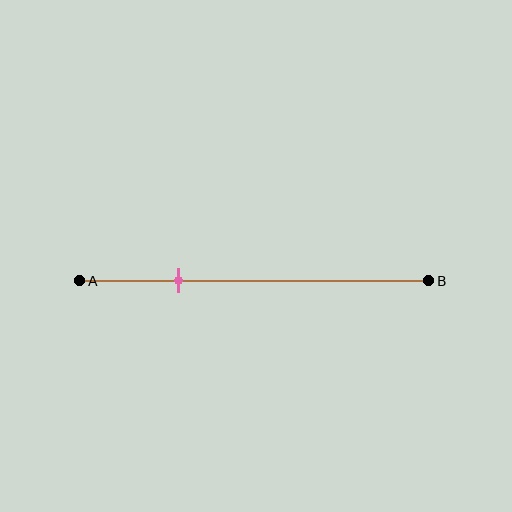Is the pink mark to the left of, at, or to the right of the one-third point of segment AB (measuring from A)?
The pink mark is to the left of the one-third point of segment AB.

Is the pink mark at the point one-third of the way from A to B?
No, the mark is at about 30% from A, not at the 33% one-third point.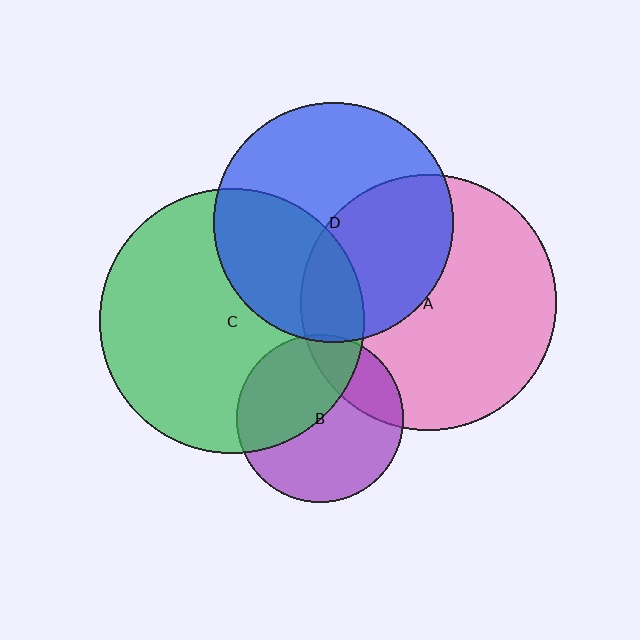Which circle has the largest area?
Circle C (green).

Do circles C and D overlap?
Yes.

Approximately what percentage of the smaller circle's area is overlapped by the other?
Approximately 35%.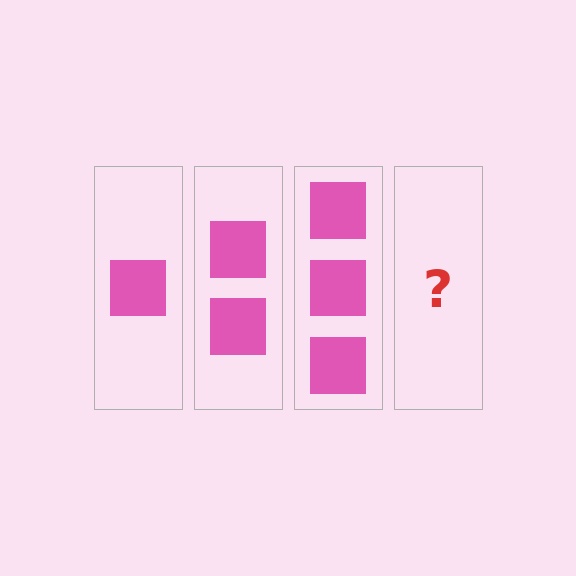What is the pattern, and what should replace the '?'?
The pattern is that each step adds one more square. The '?' should be 4 squares.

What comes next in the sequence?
The next element should be 4 squares.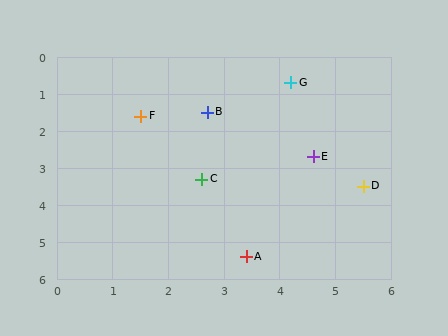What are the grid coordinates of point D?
Point D is at approximately (5.5, 3.5).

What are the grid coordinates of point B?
Point B is at approximately (2.7, 1.5).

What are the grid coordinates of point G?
Point G is at approximately (4.2, 0.7).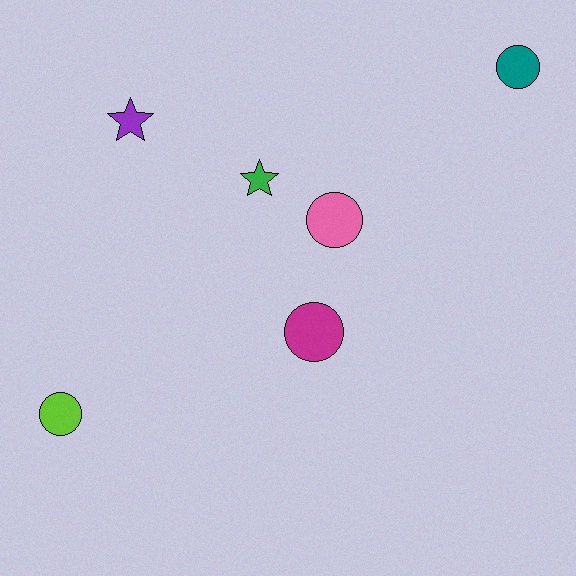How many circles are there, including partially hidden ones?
There are 4 circles.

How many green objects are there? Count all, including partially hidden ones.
There is 1 green object.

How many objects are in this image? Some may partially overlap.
There are 6 objects.